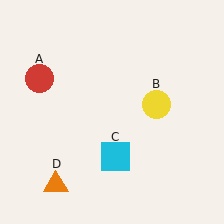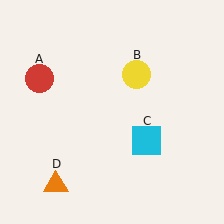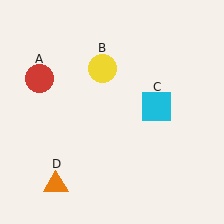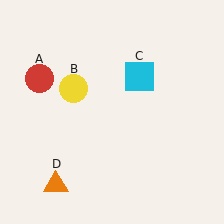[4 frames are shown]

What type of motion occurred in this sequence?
The yellow circle (object B), cyan square (object C) rotated counterclockwise around the center of the scene.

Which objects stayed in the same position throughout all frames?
Red circle (object A) and orange triangle (object D) remained stationary.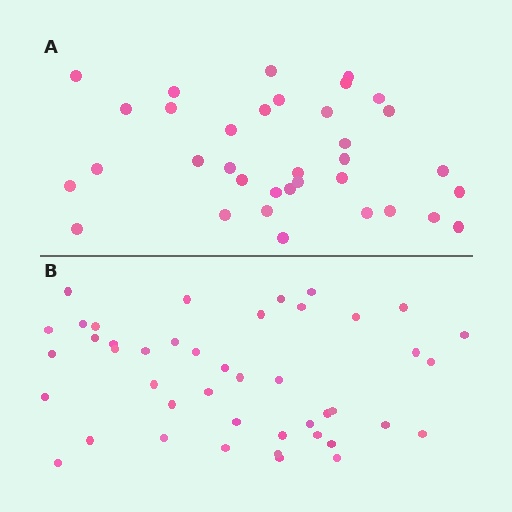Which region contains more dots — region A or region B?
Region B (the bottom region) has more dots.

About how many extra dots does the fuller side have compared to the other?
Region B has roughly 8 or so more dots than region A.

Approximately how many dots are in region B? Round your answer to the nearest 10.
About 40 dots. (The exact count is 44, which rounds to 40.)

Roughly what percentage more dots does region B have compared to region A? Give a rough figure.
About 25% more.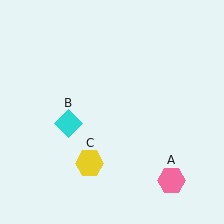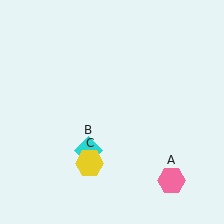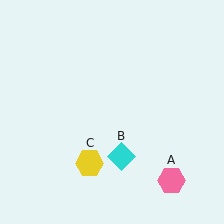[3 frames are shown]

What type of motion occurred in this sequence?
The cyan diamond (object B) rotated counterclockwise around the center of the scene.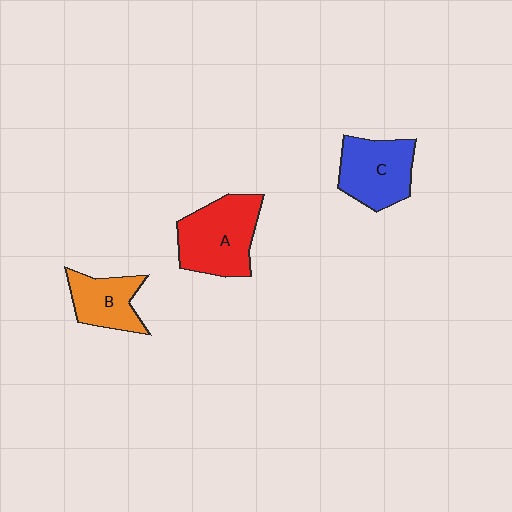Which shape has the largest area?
Shape A (red).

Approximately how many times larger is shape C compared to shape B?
Approximately 1.3 times.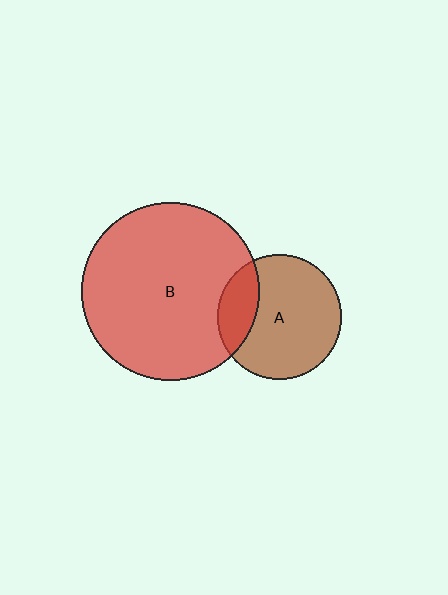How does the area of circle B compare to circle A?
Approximately 2.0 times.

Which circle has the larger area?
Circle B (red).